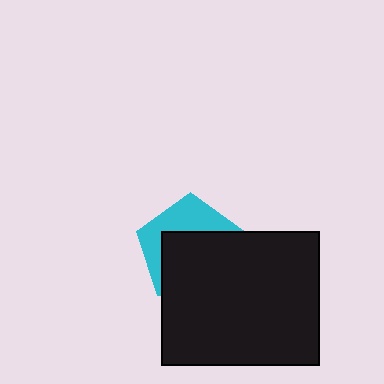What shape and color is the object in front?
The object in front is a black rectangle.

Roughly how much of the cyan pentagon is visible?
A small part of it is visible (roughly 40%).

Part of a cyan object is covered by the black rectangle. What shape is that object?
It is a pentagon.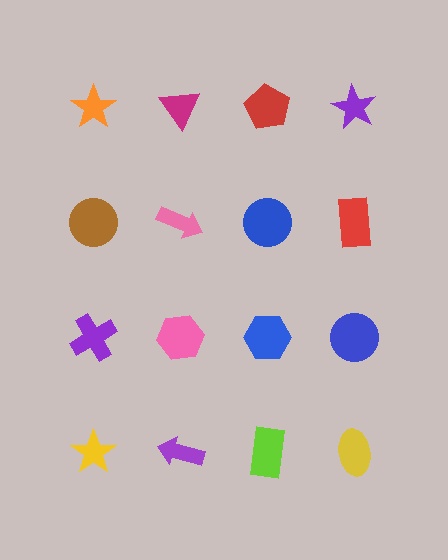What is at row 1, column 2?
A magenta triangle.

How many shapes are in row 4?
4 shapes.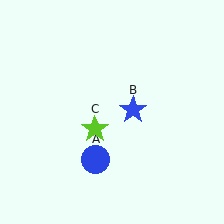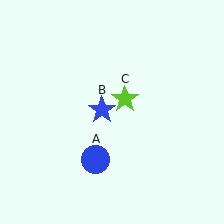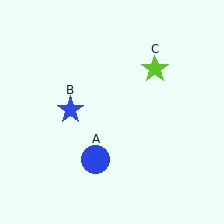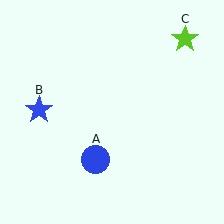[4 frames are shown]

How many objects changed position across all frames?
2 objects changed position: blue star (object B), lime star (object C).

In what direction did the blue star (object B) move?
The blue star (object B) moved left.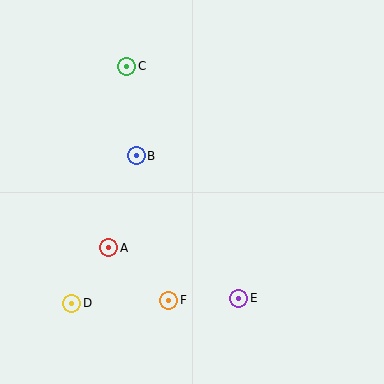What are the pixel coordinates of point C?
Point C is at (127, 66).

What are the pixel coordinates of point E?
Point E is at (239, 298).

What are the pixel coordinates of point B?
Point B is at (136, 156).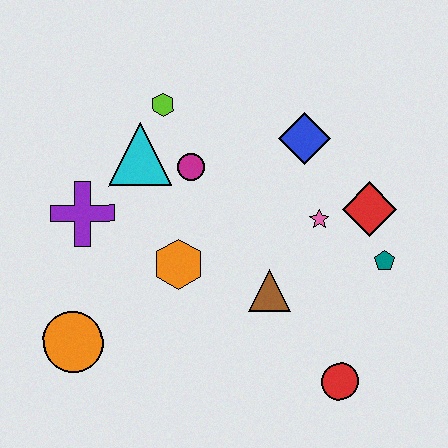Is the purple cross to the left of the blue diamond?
Yes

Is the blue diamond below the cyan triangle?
No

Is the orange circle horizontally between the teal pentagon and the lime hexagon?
No